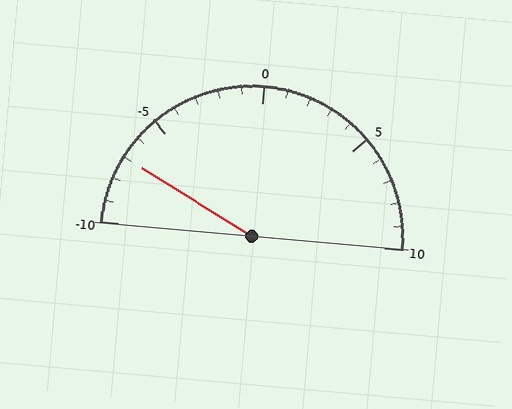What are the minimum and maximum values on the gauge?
The gauge ranges from -10 to 10.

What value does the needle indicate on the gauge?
The needle indicates approximately -7.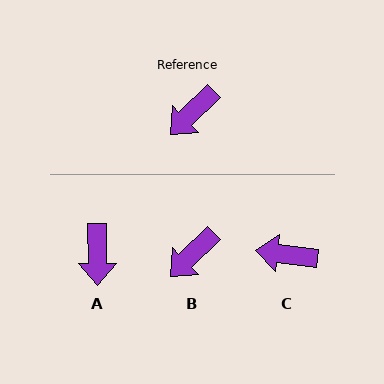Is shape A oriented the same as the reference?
No, it is off by about 46 degrees.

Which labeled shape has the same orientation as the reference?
B.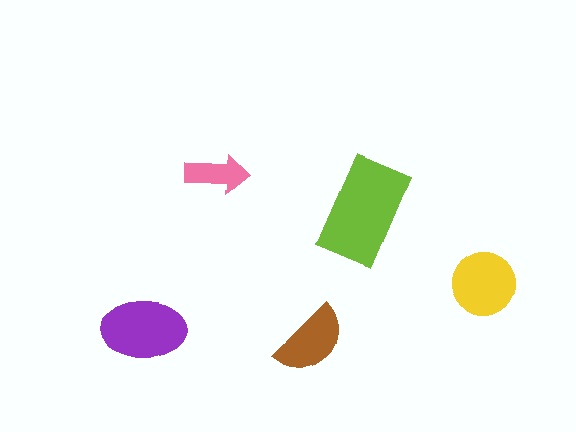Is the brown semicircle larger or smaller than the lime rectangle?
Smaller.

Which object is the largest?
The lime rectangle.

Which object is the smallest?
The pink arrow.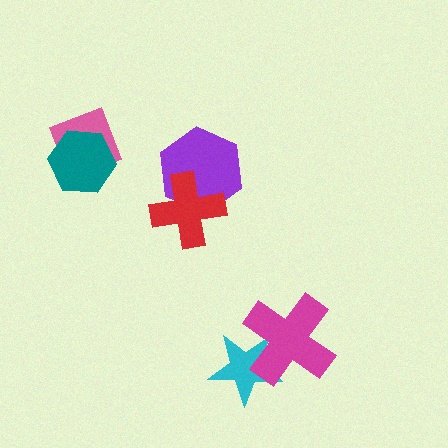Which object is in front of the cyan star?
The magenta cross is in front of the cyan star.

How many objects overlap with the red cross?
1 object overlaps with the red cross.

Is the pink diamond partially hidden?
Yes, it is partially covered by another shape.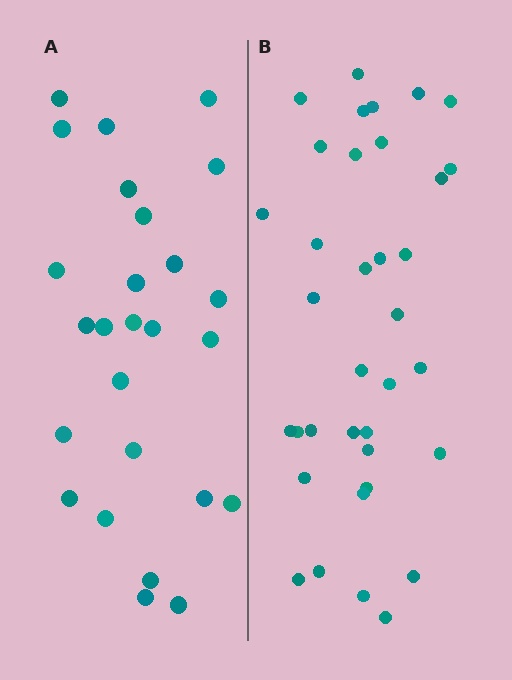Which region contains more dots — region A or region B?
Region B (the right region) has more dots.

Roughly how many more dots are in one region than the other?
Region B has roughly 10 or so more dots than region A.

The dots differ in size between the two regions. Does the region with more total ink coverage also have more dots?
No. Region A has more total ink coverage because its dots are larger, but region B actually contains more individual dots. Total area can be misleading — the number of items is what matters here.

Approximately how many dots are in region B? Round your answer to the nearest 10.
About 40 dots. (The exact count is 36, which rounds to 40.)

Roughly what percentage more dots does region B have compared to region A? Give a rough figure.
About 40% more.